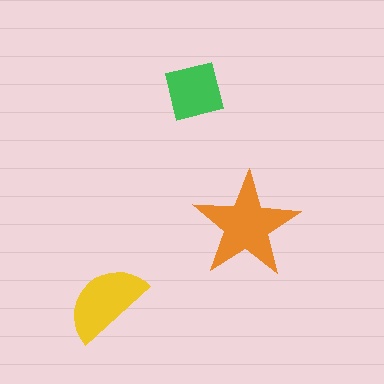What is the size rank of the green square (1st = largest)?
3rd.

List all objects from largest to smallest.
The orange star, the yellow semicircle, the green square.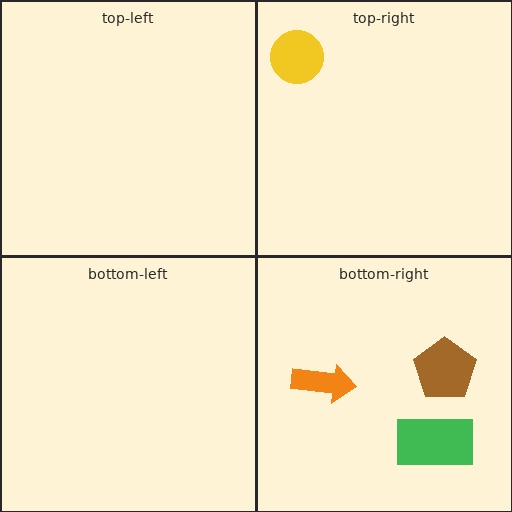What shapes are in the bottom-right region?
The brown pentagon, the orange arrow, the green rectangle.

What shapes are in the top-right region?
The yellow circle.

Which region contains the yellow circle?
The top-right region.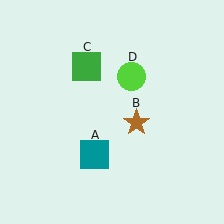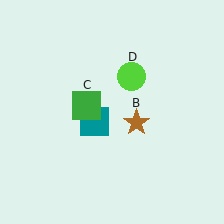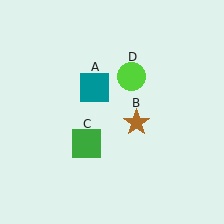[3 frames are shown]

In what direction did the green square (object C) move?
The green square (object C) moved down.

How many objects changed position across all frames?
2 objects changed position: teal square (object A), green square (object C).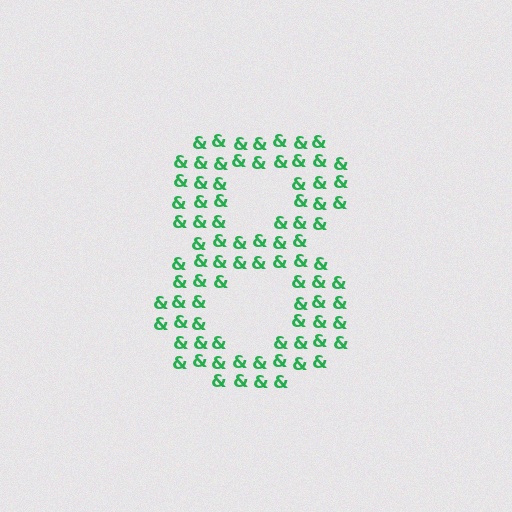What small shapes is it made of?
It is made of small ampersands.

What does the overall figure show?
The overall figure shows the digit 8.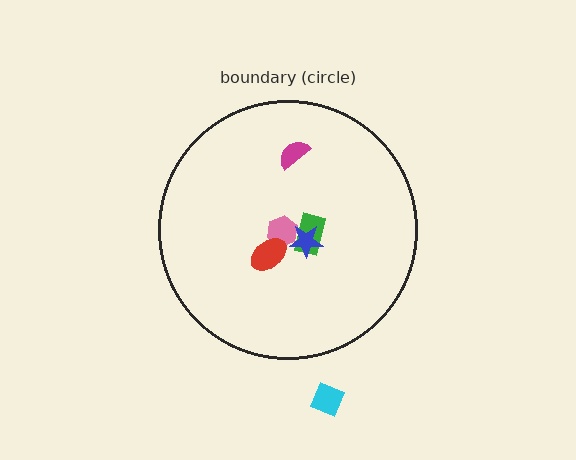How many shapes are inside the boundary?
5 inside, 1 outside.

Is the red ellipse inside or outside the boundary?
Inside.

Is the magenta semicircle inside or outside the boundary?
Inside.